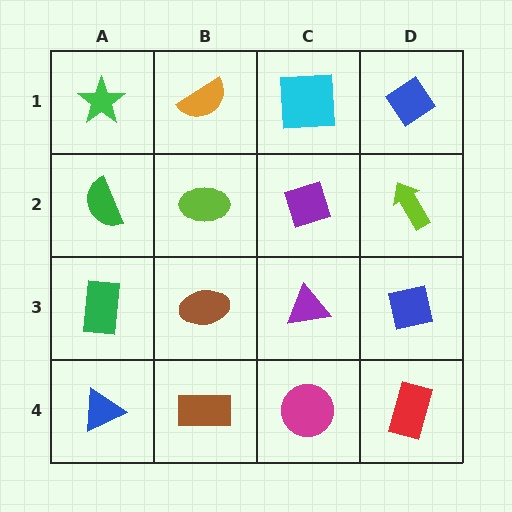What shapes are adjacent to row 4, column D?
A blue square (row 3, column D), a magenta circle (row 4, column C).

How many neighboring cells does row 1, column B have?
3.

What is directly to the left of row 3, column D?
A purple triangle.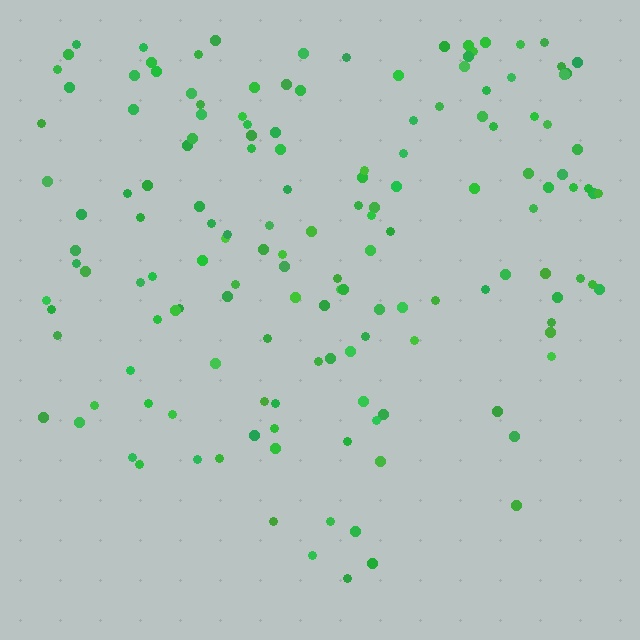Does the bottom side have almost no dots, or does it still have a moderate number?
Still a moderate number, just noticeably fewer than the top.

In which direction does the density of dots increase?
From bottom to top, with the top side densest.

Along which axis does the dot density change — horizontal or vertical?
Vertical.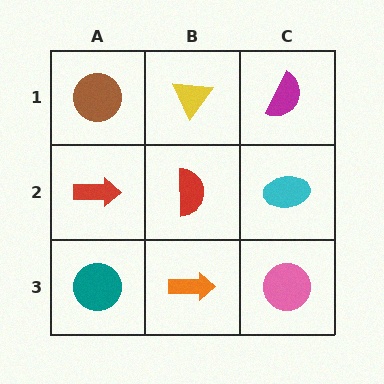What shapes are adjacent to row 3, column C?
A cyan ellipse (row 2, column C), an orange arrow (row 3, column B).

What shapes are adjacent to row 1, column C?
A cyan ellipse (row 2, column C), a yellow triangle (row 1, column B).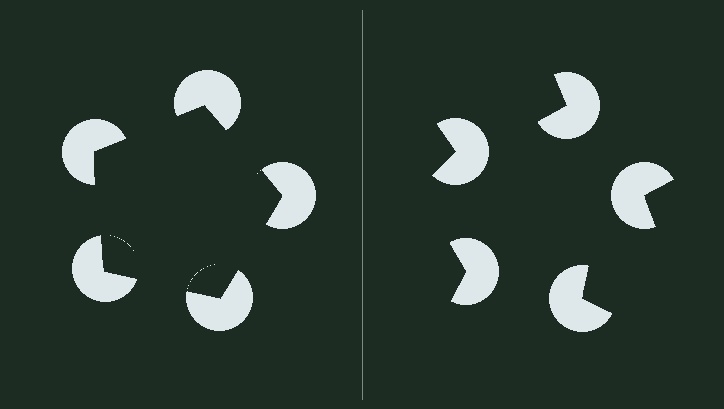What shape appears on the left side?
An illusory pentagon.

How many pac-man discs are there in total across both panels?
10 — 5 on each side.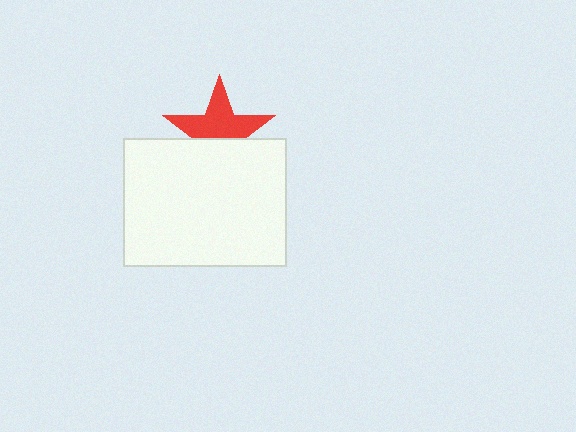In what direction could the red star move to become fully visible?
The red star could move up. That would shift it out from behind the white rectangle entirely.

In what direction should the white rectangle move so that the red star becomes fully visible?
The white rectangle should move down. That is the shortest direction to clear the overlap and leave the red star fully visible.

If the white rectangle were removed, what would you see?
You would see the complete red star.